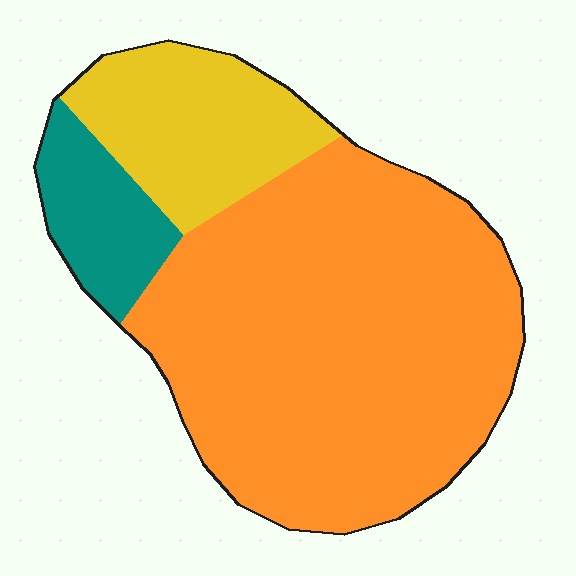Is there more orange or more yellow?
Orange.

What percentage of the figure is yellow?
Yellow covers 20% of the figure.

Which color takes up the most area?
Orange, at roughly 70%.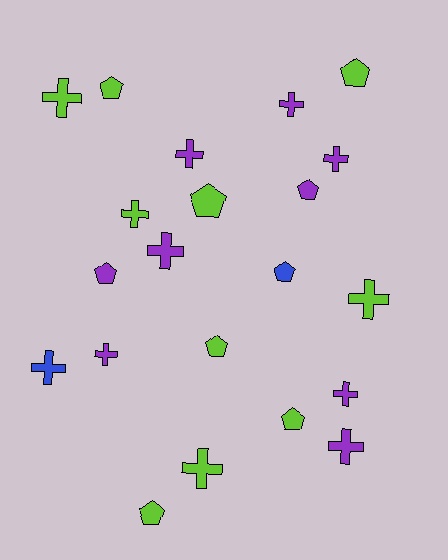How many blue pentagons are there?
There is 1 blue pentagon.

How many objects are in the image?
There are 21 objects.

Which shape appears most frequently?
Cross, with 12 objects.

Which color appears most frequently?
Lime, with 10 objects.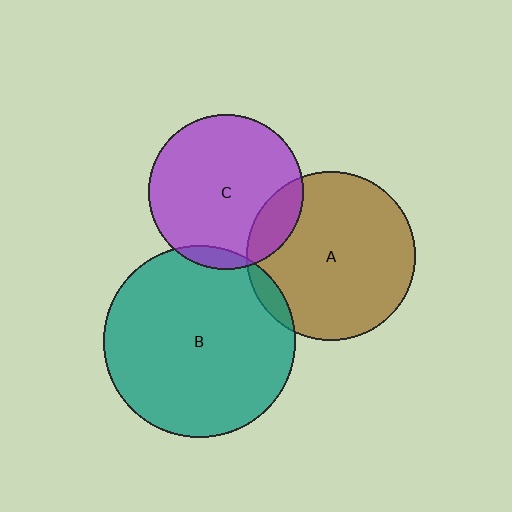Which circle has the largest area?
Circle B (teal).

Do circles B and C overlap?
Yes.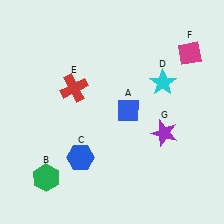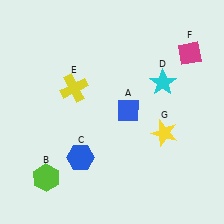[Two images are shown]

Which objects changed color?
B changed from green to lime. E changed from red to yellow. G changed from purple to yellow.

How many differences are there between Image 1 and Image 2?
There are 3 differences between the two images.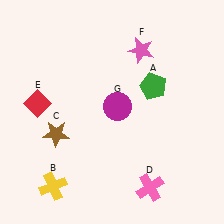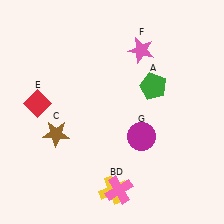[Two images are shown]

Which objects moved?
The objects that moved are: the yellow cross (B), the pink cross (D), the magenta circle (G).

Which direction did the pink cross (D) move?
The pink cross (D) moved left.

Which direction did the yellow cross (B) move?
The yellow cross (B) moved right.